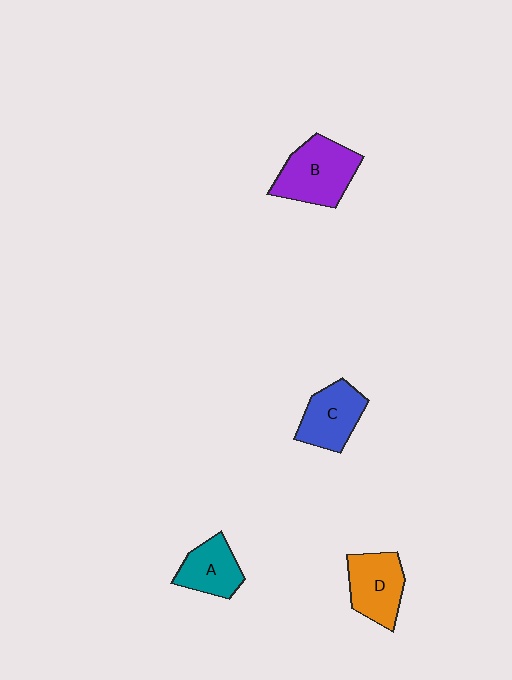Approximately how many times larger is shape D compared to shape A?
Approximately 1.2 times.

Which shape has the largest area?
Shape B (purple).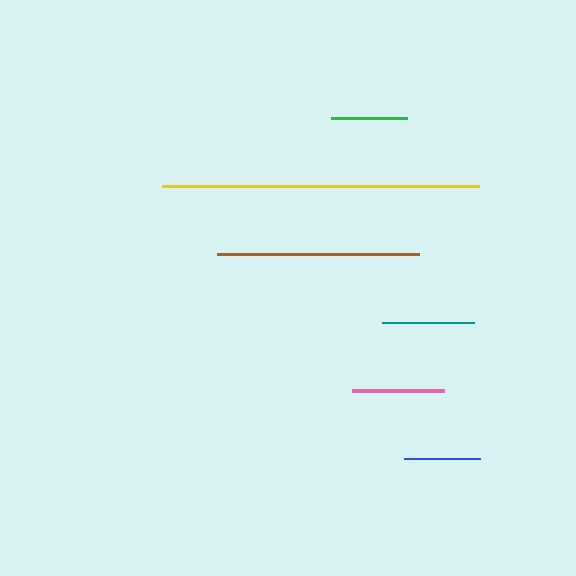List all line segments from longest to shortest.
From longest to shortest: yellow, brown, teal, pink, blue, green.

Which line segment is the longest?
The yellow line is the longest at approximately 317 pixels.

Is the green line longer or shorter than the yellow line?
The yellow line is longer than the green line.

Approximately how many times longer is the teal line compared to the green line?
The teal line is approximately 1.2 times the length of the green line.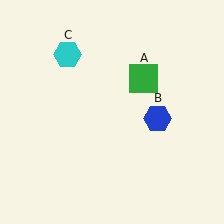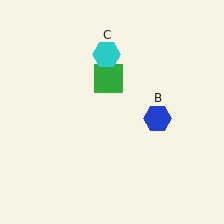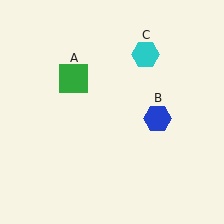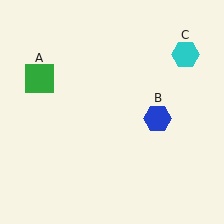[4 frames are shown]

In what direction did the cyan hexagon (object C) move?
The cyan hexagon (object C) moved right.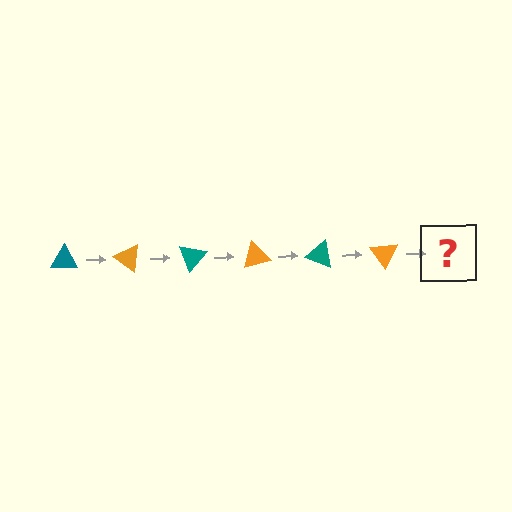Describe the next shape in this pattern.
It should be a teal triangle, rotated 210 degrees from the start.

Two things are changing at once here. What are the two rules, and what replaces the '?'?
The two rules are that it rotates 35 degrees each step and the color cycles through teal and orange. The '?' should be a teal triangle, rotated 210 degrees from the start.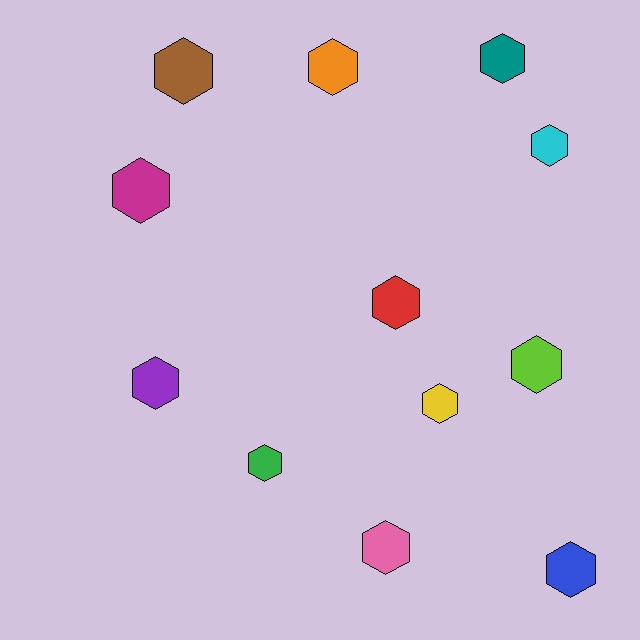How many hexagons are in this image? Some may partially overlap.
There are 12 hexagons.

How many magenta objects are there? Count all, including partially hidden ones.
There is 1 magenta object.